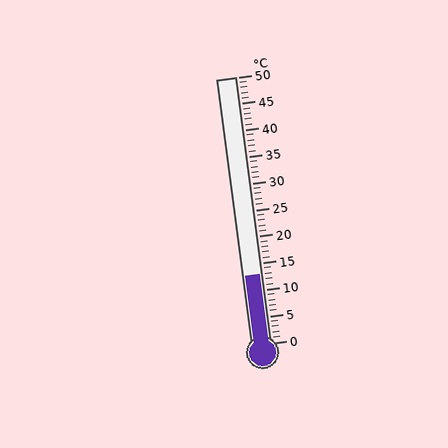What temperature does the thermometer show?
The thermometer shows approximately 13°C.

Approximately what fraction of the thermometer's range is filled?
The thermometer is filled to approximately 25% of its range.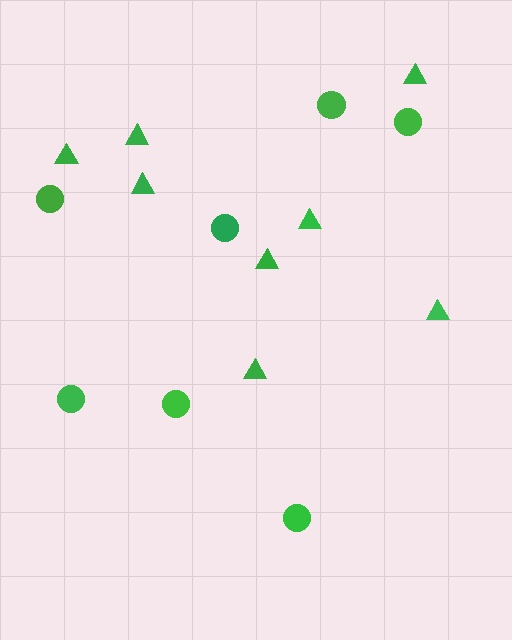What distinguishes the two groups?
There are 2 groups: one group of circles (7) and one group of triangles (8).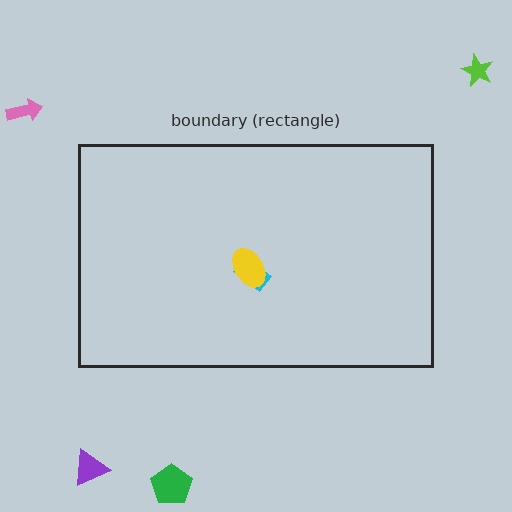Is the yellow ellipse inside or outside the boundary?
Inside.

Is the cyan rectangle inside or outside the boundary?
Inside.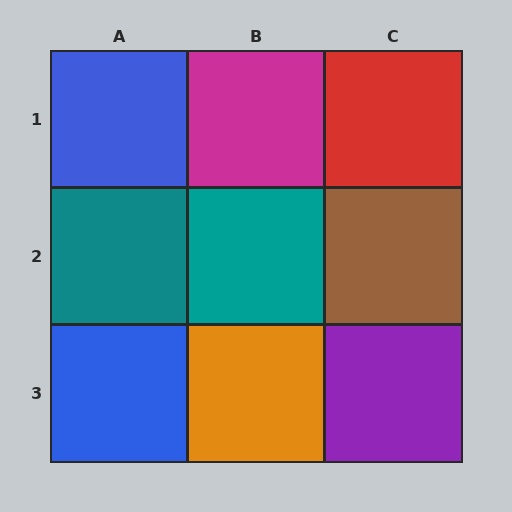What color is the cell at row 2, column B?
Teal.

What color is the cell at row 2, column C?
Brown.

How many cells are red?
1 cell is red.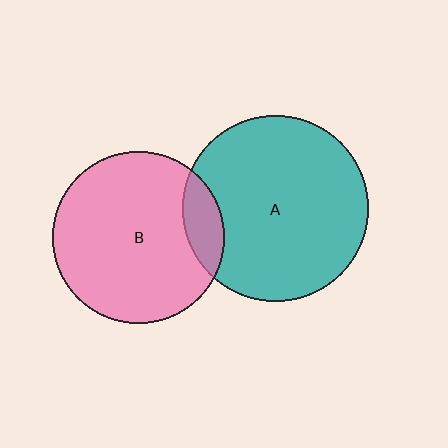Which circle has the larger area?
Circle A (teal).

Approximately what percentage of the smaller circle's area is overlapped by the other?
Approximately 15%.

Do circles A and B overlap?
Yes.